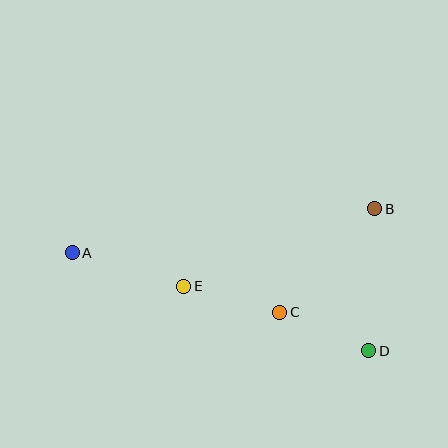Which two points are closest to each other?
Points C and D are closest to each other.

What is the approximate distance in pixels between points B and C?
The distance between B and C is approximately 141 pixels.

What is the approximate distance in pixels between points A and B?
The distance between A and B is approximately 306 pixels.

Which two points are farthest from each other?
Points A and D are farthest from each other.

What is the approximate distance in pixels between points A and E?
The distance between A and E is approximately 117 pixels.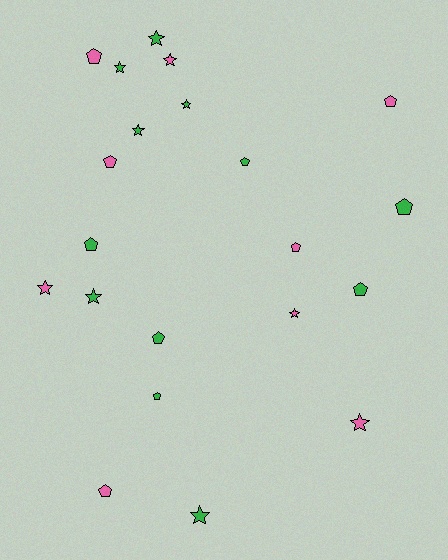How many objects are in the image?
There are 21 objects.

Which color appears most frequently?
Green, with 12 objects.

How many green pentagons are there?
There are 6 green pentagons.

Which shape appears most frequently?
Pentagon, with 11 objects.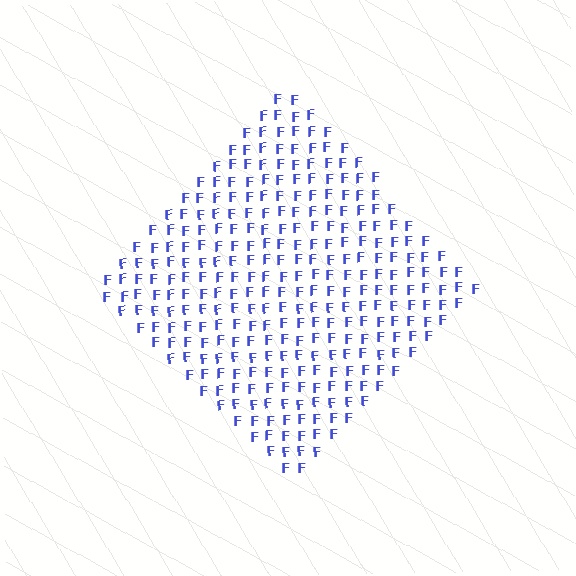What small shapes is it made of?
It is made of small letter F's.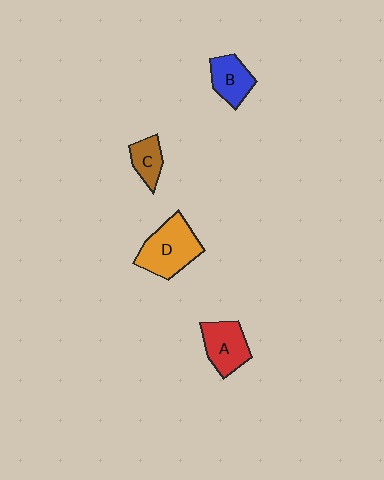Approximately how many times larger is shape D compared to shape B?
Approximately 1.6 times.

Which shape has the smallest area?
Shape C (brown).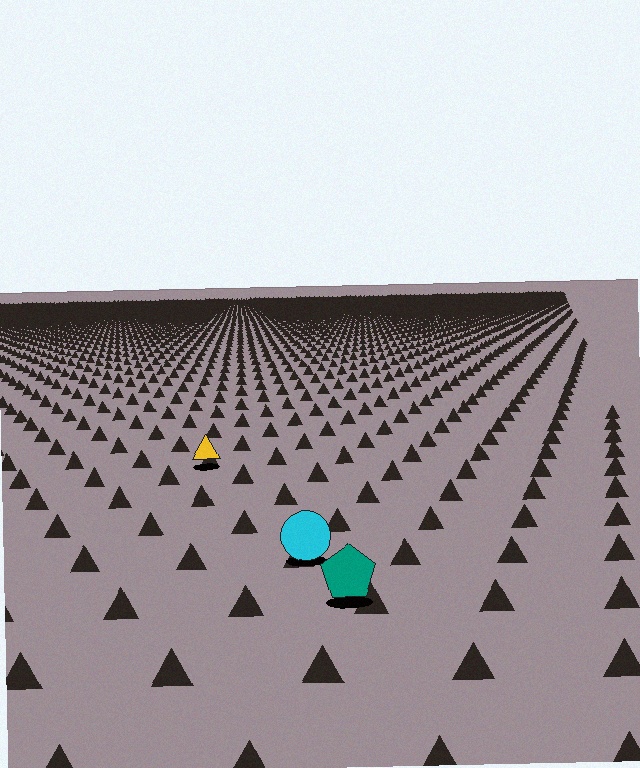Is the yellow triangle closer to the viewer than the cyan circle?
No. The cyan circle is closer — you can tell from the texture gradient: the ground texture is coarser near it.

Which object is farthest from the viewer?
The yellow triangle is farthest from the viewer. It appears smaller and the ground texture around it is denser.